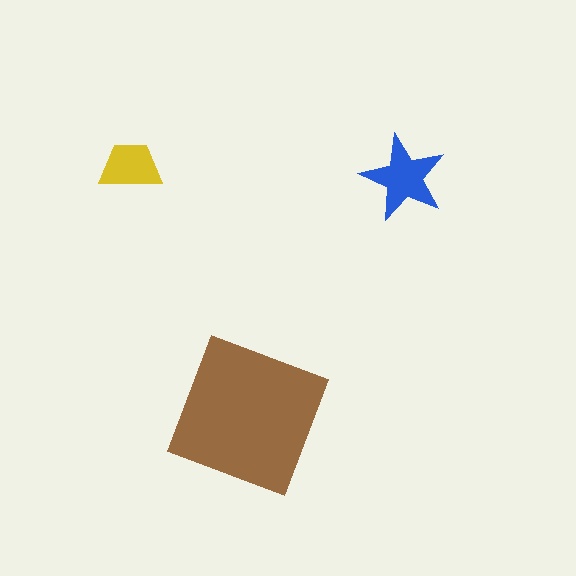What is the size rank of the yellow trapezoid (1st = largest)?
3rd.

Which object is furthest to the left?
The yellow trapezoid is leftmost.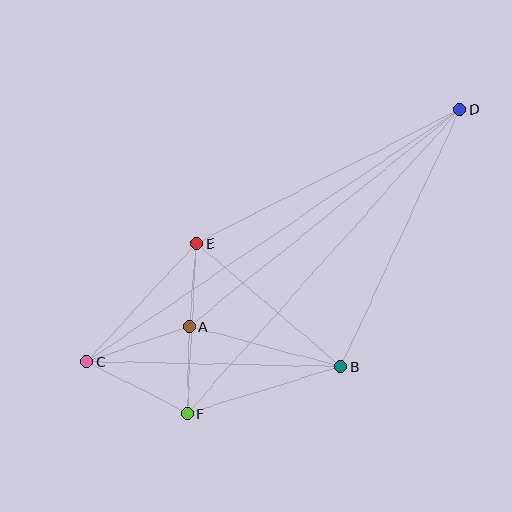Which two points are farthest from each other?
Points C and D are farthest from each other.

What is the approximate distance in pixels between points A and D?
The distance between A and D is approximately 347 pixels.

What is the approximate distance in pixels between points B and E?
The distance between B and E is approximately 190 pixels.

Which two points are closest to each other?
Points A and E are closest to each other.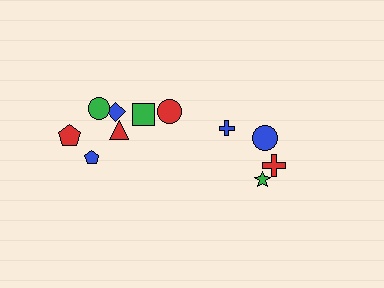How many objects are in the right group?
There are 4 objects.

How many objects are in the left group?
There are 7 objects.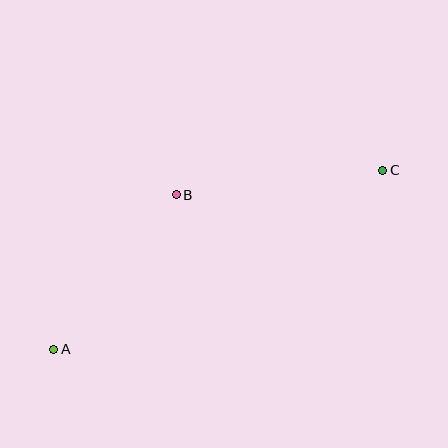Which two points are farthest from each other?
Points A and C are farthest from each other.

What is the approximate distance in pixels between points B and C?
The distance between B and C is approximately 208 pixels.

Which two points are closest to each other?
Points A and B are closest to each other.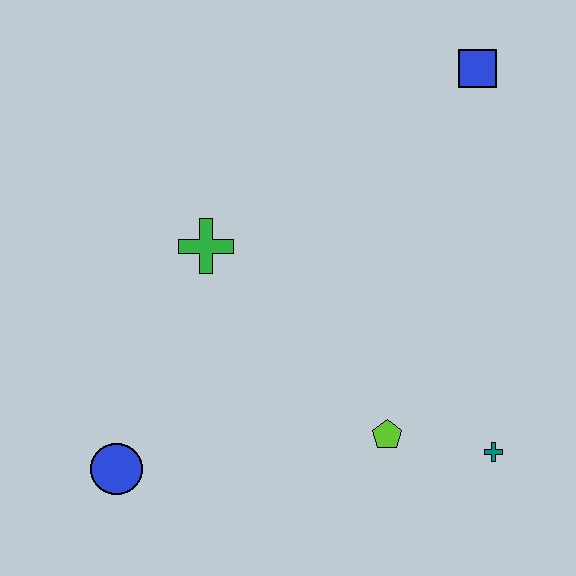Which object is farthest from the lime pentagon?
The blue square is farthest from the lime pentagon.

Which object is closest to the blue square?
The green cross is closest to the blue square.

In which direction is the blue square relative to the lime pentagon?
The blue square is above the lime pentagon.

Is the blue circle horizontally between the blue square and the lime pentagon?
No